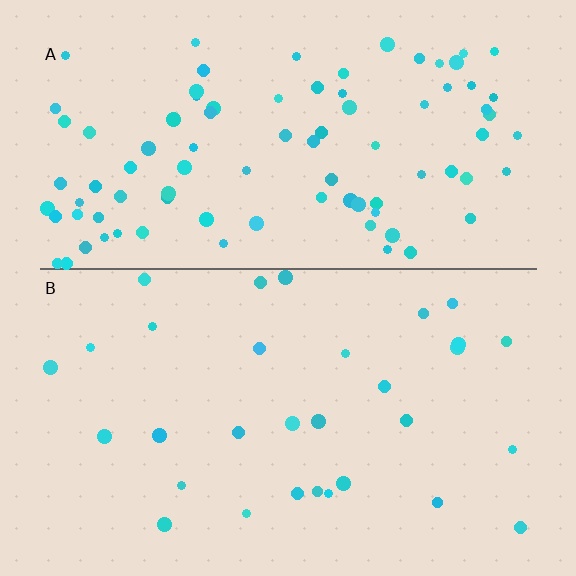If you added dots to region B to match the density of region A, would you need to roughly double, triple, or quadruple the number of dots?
Approximately triple.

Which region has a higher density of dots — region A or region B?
A (the top).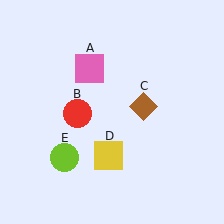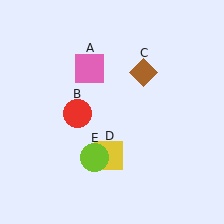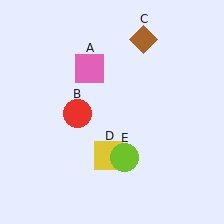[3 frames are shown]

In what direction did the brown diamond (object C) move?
The brown diamond (object C) moved up.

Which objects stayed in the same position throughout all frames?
Pink square (object A) and red circle (object B) and yellow square (object D) remained stationary.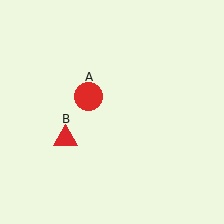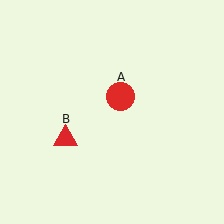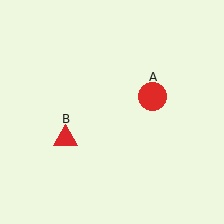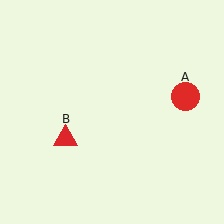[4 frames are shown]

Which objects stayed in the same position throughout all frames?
Red triangle (object B) remained stationary.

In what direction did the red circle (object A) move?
The red circle (object A) moved right.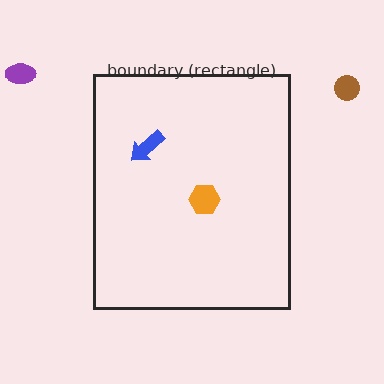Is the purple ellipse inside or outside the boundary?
Outside.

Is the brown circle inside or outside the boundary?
Outside.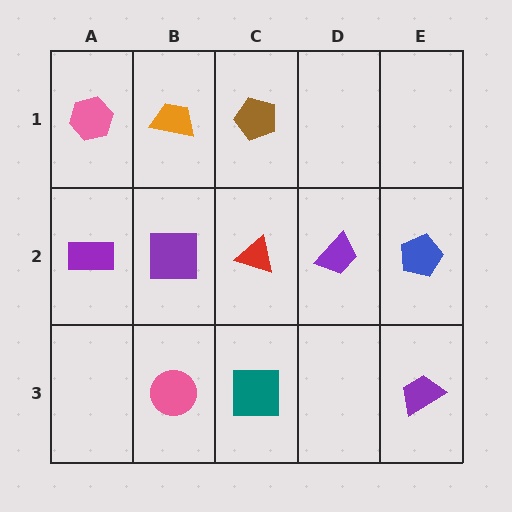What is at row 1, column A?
A pink hexagon.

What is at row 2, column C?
A red triangle.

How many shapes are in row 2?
5 shapes.